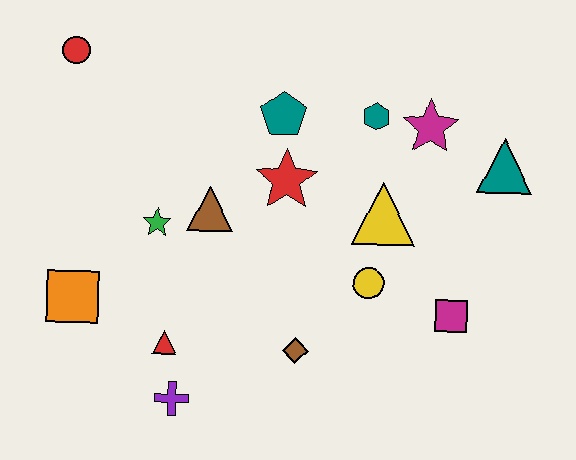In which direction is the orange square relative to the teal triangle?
The orange square is to the left of the teal triangle.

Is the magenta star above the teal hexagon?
No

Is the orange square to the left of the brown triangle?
Yes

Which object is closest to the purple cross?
The red triangle is closest to the purple cross.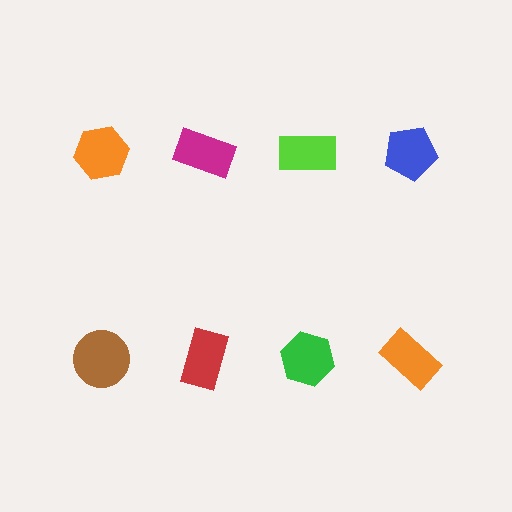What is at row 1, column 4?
A blue pentagon.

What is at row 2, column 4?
An orange rectangle.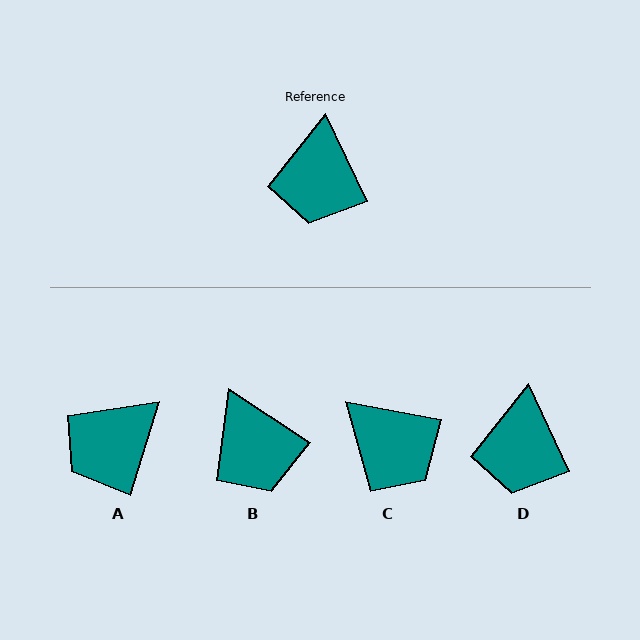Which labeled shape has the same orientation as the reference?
D.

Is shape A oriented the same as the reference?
No, it is off by about 43 degrees.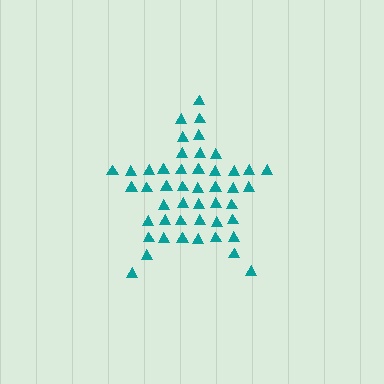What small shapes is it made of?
It is made of small triangles.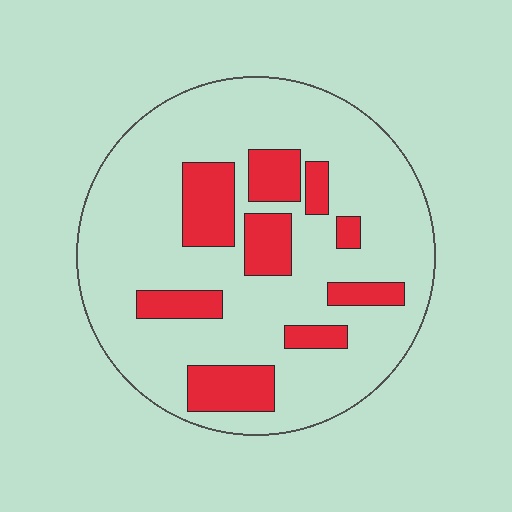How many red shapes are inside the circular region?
9.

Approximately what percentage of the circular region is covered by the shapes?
Approximately 20%.